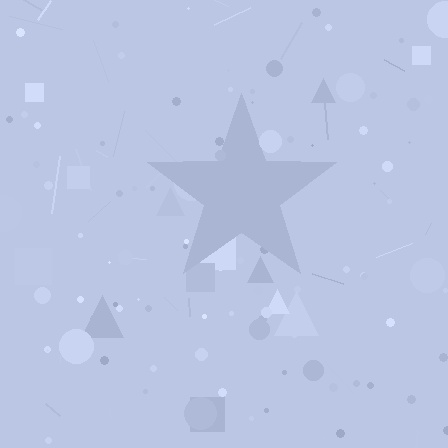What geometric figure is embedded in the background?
A star is embedded in the background.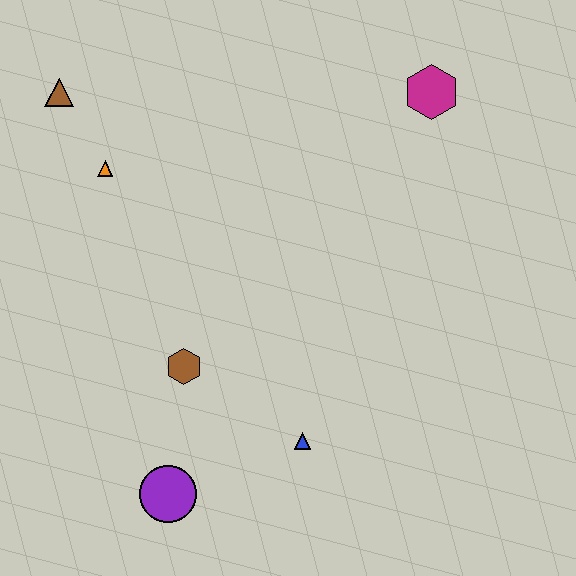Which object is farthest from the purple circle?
The magenta hexagon is farthest from the purple circle.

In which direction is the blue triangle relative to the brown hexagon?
The blue triangle is to the right of the brown hexagon.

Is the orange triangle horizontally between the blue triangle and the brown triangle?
Yes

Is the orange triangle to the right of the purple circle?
No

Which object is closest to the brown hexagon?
The purple circle is closest to the brown hexagon.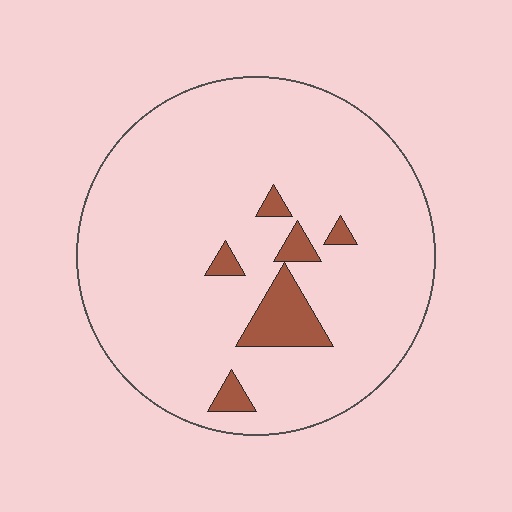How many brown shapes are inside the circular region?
6.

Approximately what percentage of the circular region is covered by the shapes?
Approximately 10%.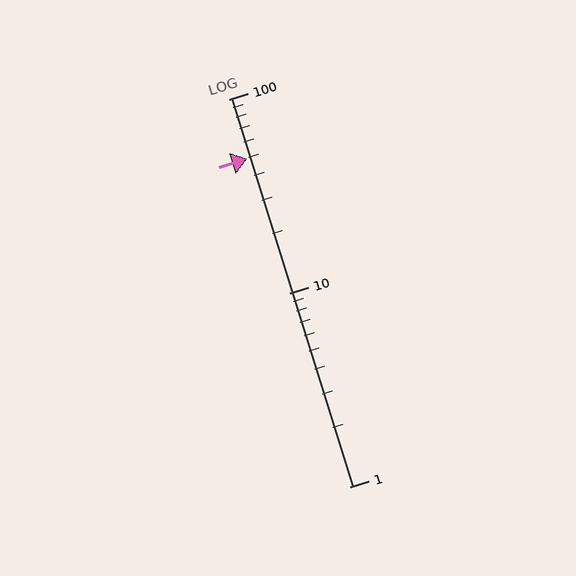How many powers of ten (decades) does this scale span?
The scale spans 2 decades, from 1 to 100.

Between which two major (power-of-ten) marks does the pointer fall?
The pointer is between 10 and 100.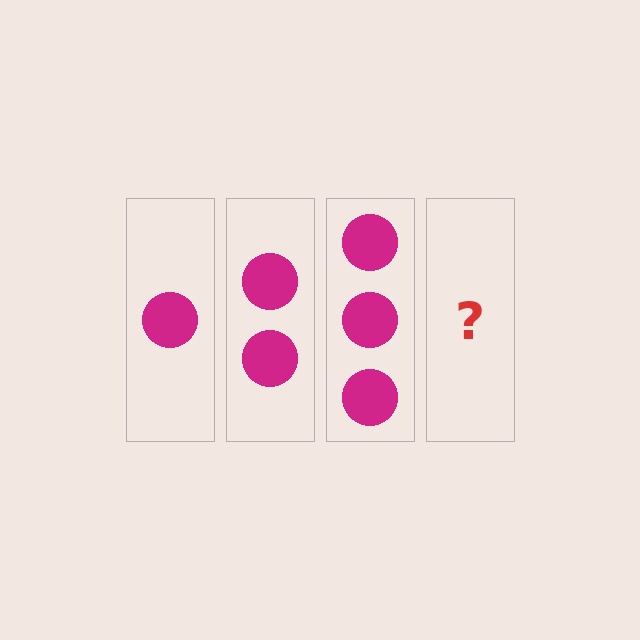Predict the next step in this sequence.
The next step is 4 circles.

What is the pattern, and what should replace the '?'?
The pattern is that each step adds one more circle. The '?' should be 4 circles.